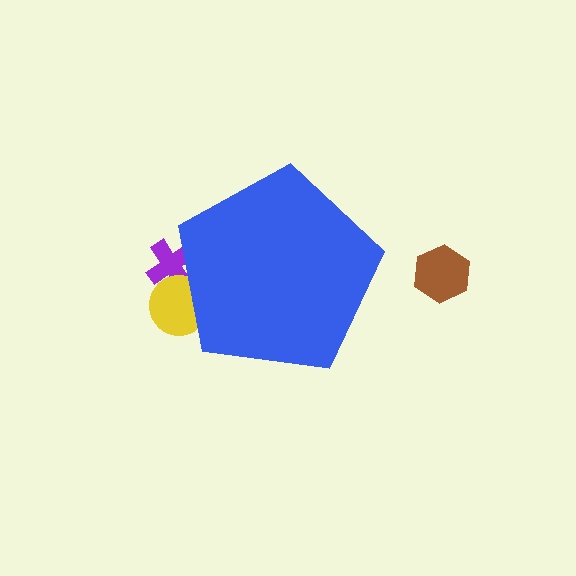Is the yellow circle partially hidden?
Yes, the yellow circle is partially hidden behind the blue pentagon.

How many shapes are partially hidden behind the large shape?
2 shapes are partially hidden.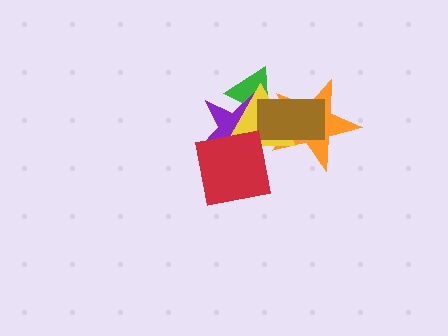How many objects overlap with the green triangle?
4 objects overlap with the green triangle.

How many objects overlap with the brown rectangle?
4 objects overlap with the brown rectangle.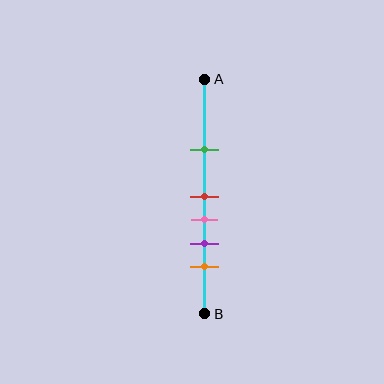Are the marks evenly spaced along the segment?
No, the marks are not evenly spaced.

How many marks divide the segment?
There are 5 marks dividing the segment.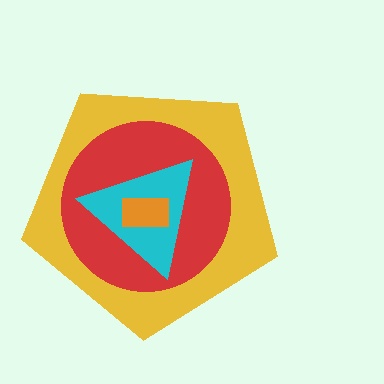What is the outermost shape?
The yellow pentagon.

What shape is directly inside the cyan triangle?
The orange rectangle.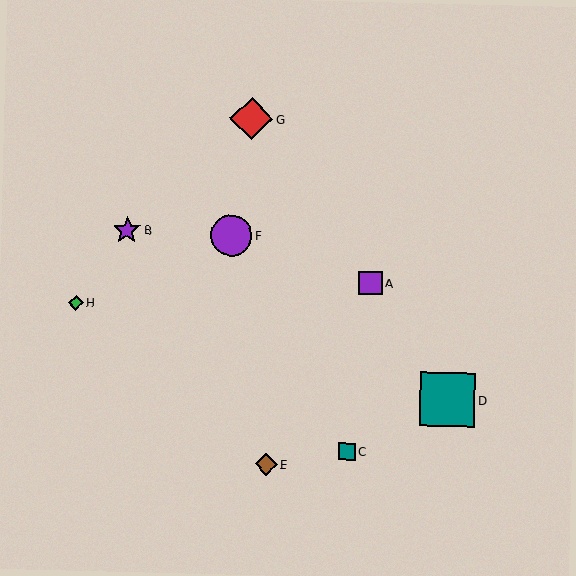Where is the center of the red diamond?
The center of the red diamond is at (251, 119).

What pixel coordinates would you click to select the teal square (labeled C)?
Click at (347, 451) to select the teal square C.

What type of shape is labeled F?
Shape F is a purple circle.